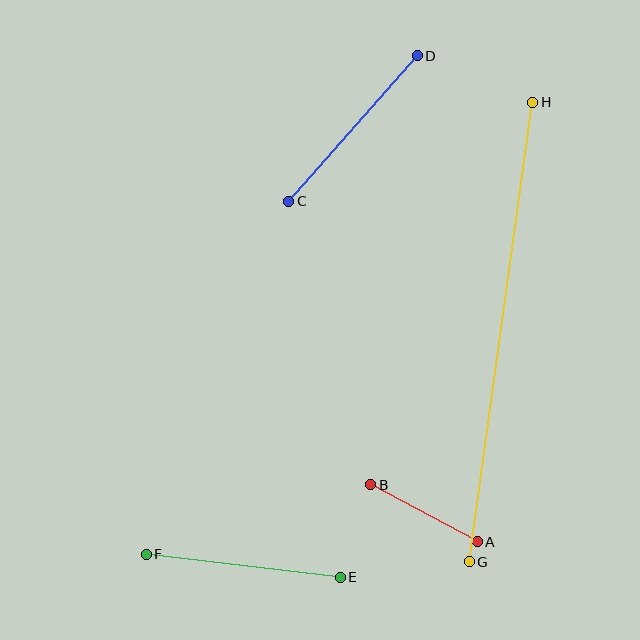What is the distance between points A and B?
The distance is approximately 121 pixels.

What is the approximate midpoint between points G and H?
The midpoint is at approximately (501, 332) pixels.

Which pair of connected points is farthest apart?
Points G and H are farthest apart.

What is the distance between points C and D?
The distance is approximately 194 pixels.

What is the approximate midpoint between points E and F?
The midpoint is at approximately (243, 566) pixels.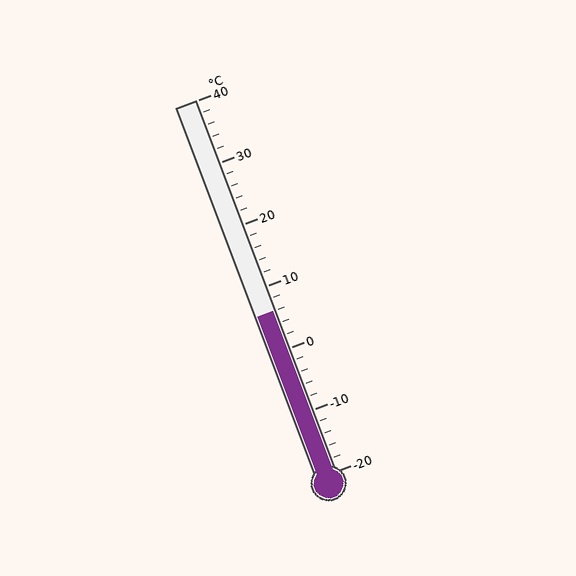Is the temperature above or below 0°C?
The temperature is above 0°C.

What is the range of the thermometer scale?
The thermometer scale ranges from -20°C to 40°C.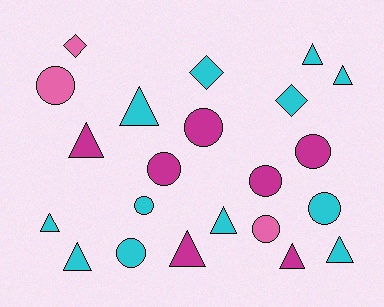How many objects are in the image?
There are 22 objects.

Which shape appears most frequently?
Triangle, with 10 objects.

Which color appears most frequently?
Cyan, with 12 objects.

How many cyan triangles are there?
There are 7 cyan triangles.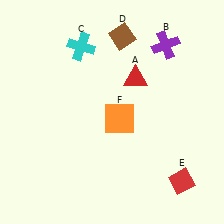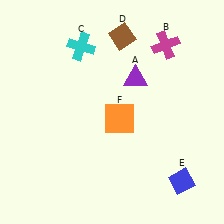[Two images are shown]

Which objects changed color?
A changed from red to purple. B changed from purple to magenta. E changed from red to blue.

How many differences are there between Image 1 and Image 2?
There are 3 differences between the two images.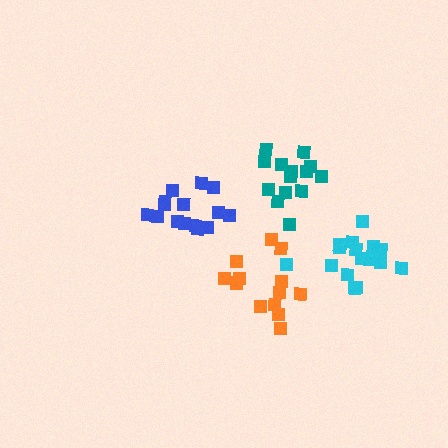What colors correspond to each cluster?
The clusters are colored: cyan, teal, orange, blue.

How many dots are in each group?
Group 1: 16 dots, Group 2: 14 dots, Group 3: 13 dots, Group 4: 15 dots (58 total).